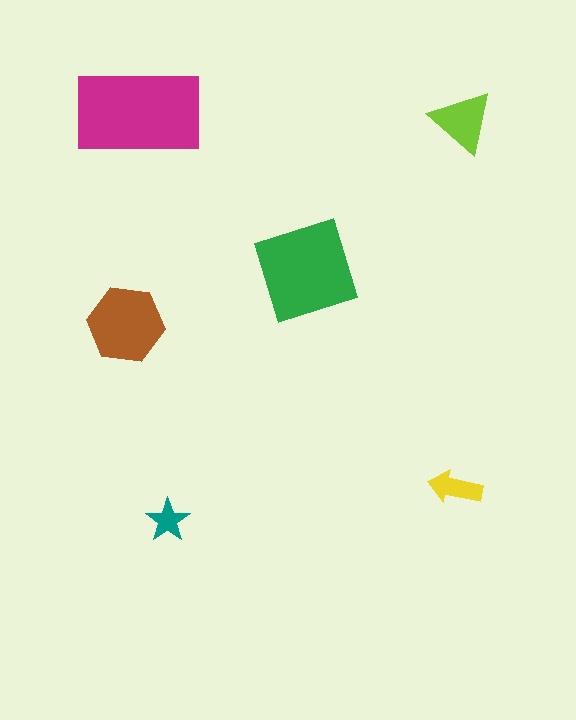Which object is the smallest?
The teal star.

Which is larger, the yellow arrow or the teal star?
The yellow arrow.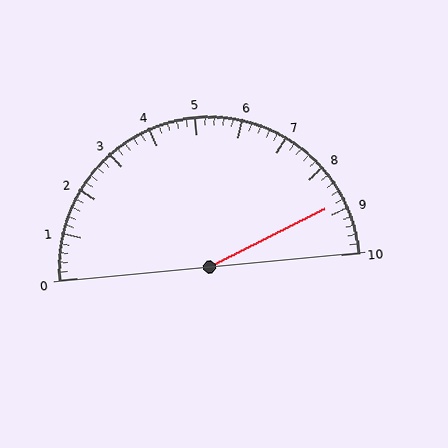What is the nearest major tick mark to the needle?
The nearest major tick mark is 9.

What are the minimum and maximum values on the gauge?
The gauge ranges from 0 to 10.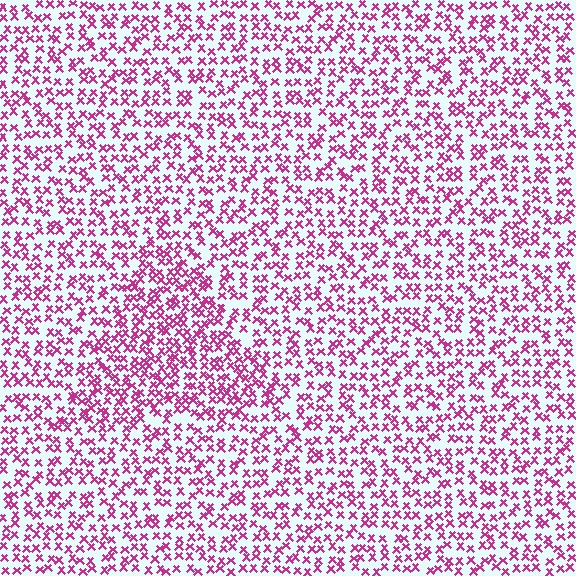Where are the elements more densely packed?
The elements are more densely packed inside the triangle boundary.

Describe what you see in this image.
The image contains small magenta elements arranged at two different densities. A triangle-shaped region is visible where the elements are more densely packed than the surrounding area.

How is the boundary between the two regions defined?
The boundary is defined by a change in element density (approximately 1.6x ratio). All elements are the same color, size, and shape.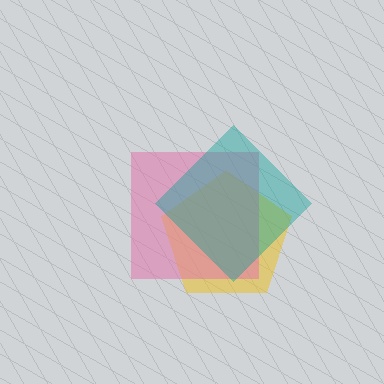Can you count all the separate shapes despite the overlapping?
Yes, there are 3 separate shapes.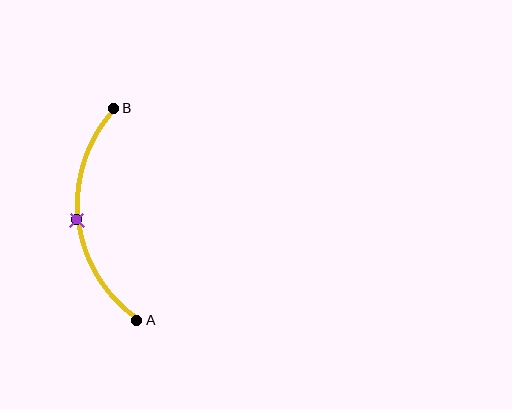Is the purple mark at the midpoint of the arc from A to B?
Yes. The purple mark lies on the arc at equal arc-length from both A and B — it is the arc midpoint.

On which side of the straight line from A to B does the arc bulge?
The arc bulges to the left of the straight line connecting A and B.